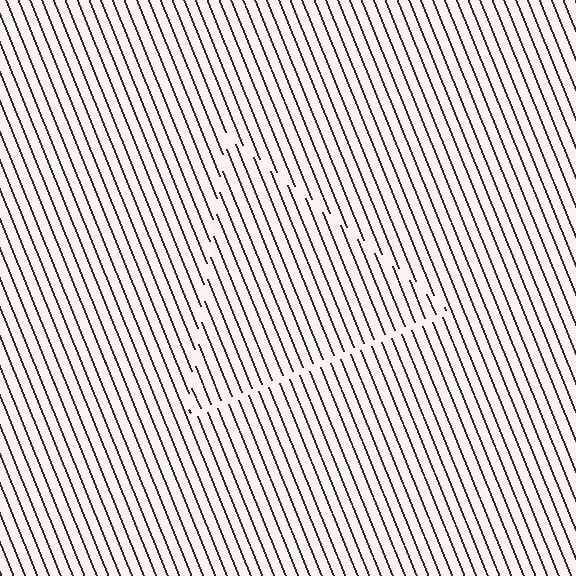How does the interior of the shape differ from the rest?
The interior of the shape contains the same grating, shifted by half a period — the contour is defined by the phase discontinuity where line-ends from the inner and outer gratings abut.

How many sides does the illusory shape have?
3 sides — the line-ends trace a triangle.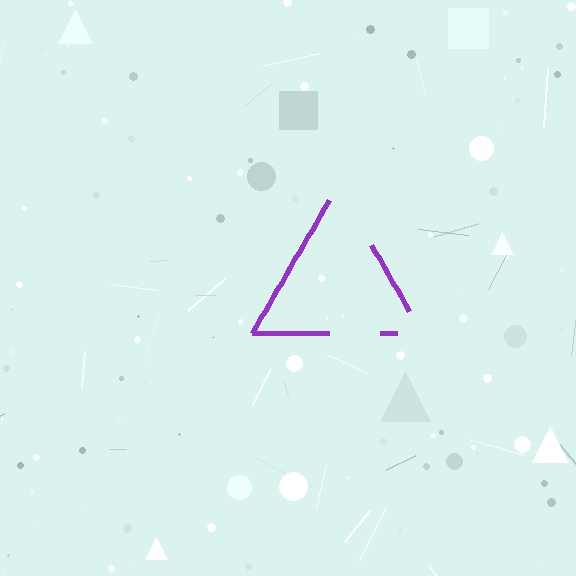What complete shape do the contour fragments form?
The contour fragments form a triangle.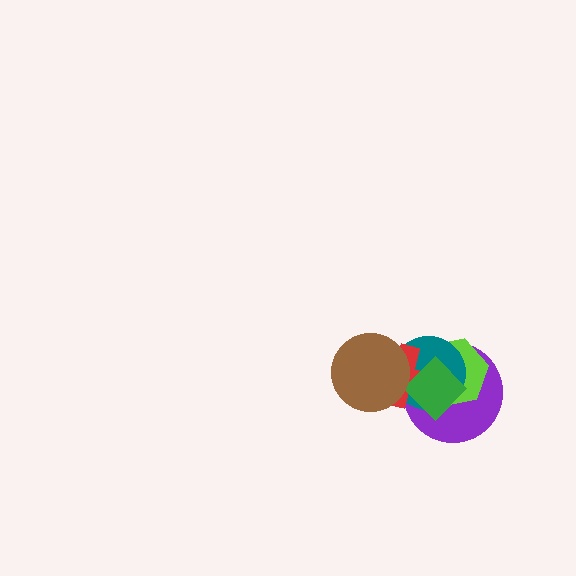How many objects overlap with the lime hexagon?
4 objects overlap with the lime hexagon.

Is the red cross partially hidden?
Yes, it is partially covered by another shape.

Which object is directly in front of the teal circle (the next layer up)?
The red cross is directly in front of the teal circle.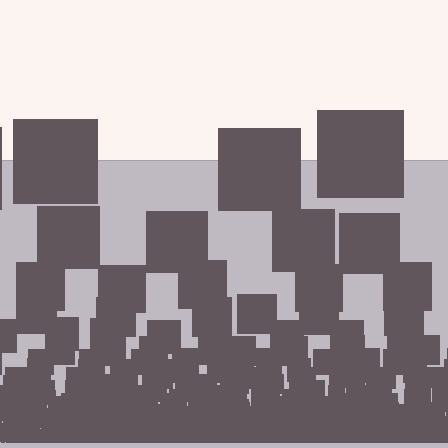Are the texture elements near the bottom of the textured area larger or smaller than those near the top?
Smaller. The gradient is inverted — elements near the bottom are smaller and denser.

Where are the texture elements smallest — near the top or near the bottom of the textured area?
Near the bottom.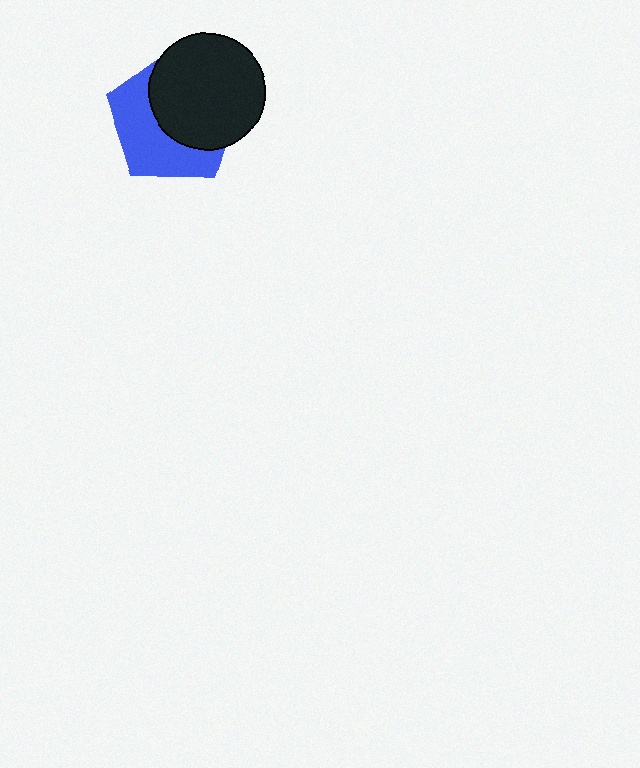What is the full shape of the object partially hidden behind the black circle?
The partially hidden object is a blue pentagon.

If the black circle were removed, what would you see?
You would see the complete blue pentagon.